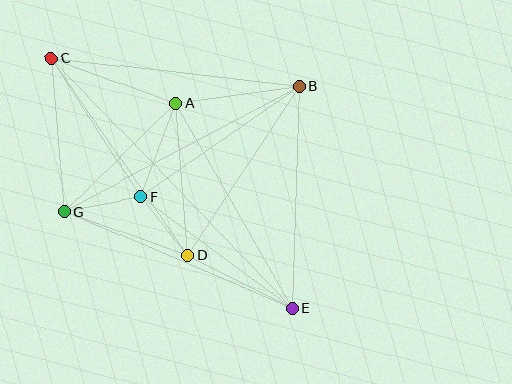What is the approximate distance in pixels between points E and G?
The distance between E and G is approximately 248 pixels.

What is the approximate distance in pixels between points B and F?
The distance between B and F is approximately 194 pixels.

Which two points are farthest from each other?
Points C and E are farthest from each other.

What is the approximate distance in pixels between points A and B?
The distance between A and B is approximately 125 pixels.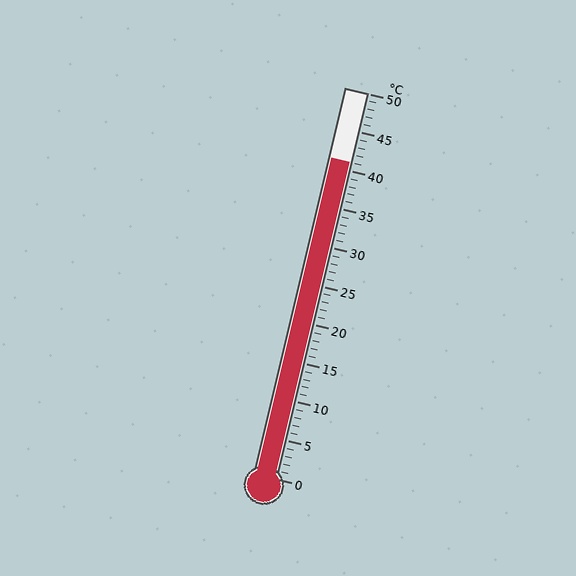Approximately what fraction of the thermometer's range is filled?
The thermometer is filled to approximately 80% of its range.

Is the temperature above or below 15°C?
The temperature is above 15°C.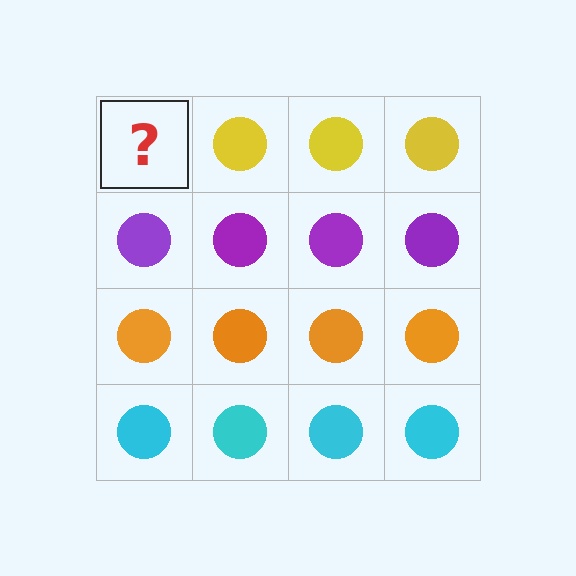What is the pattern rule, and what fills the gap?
The rule is that each row has a consistent color. The gap should be filled with a yellow circle.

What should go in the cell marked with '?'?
The missing cell should contain a yellow circle.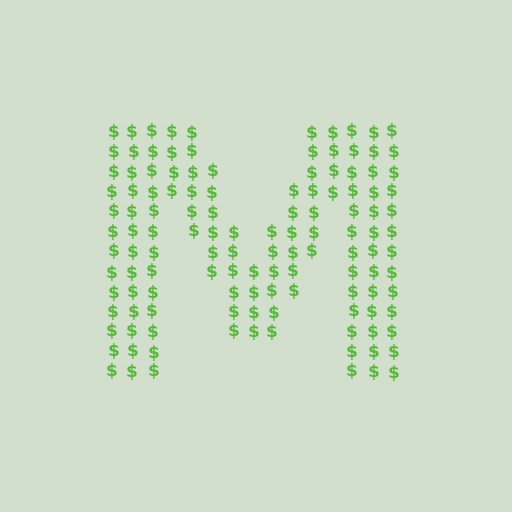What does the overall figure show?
The overall figure shows the letter M.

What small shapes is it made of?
It is made of small dollar signs.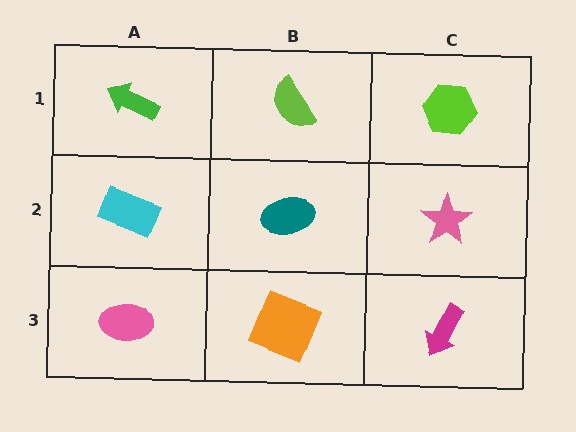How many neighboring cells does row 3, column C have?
2.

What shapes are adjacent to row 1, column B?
A teal ellipse (row 2, column B), a green arrow (row 1, column A), a lime hexagon (row 1, column C).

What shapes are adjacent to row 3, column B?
A teal ellipse (row 2, column B), a pink ellipse (row 3, column A), a magenta arrow (row 3, column C).